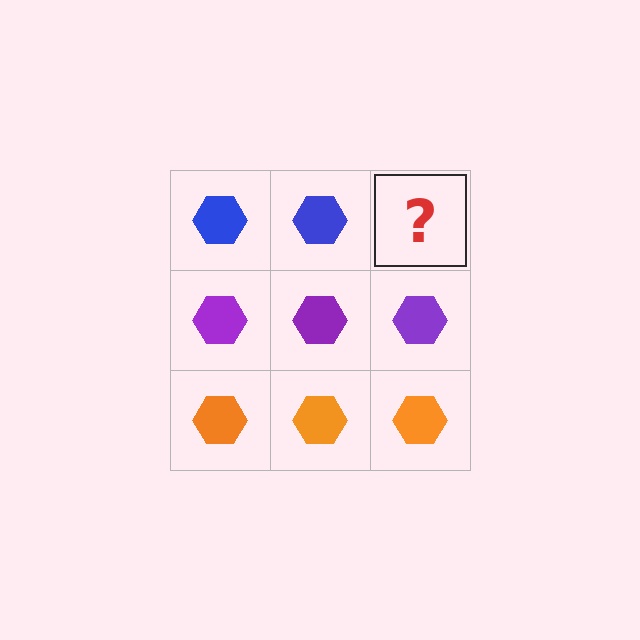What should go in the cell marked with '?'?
The missing cell should contain a blue hexagon.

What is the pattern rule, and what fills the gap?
The rule is that each row has a consistent color. The gap should be filled with a blue hexagon.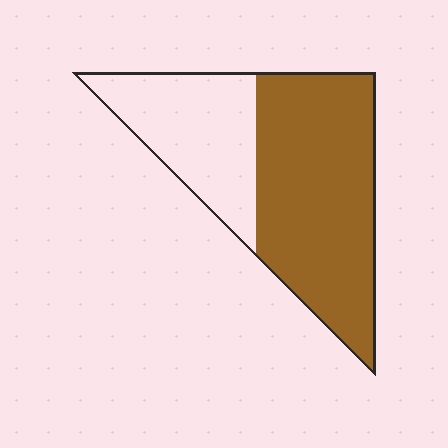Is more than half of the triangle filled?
Yes.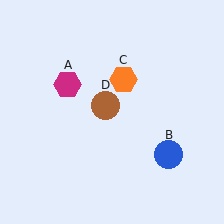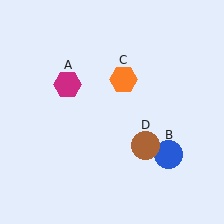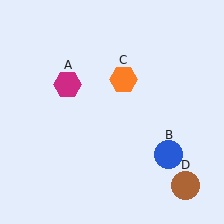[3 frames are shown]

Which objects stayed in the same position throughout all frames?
Magenta hexagon (object A) and blue circle (object B) and orange hexagon (object C) remained stationary.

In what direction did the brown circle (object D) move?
The brown circle (object D) moved down and to the right.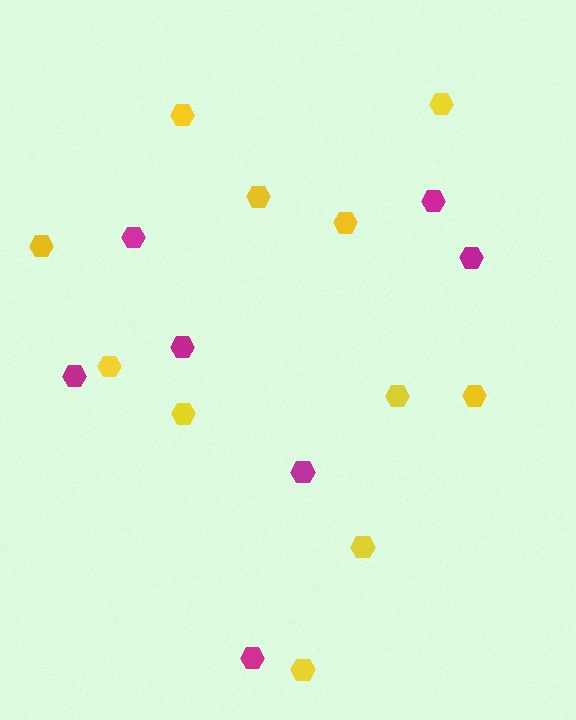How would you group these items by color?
There are 2 groups: one group of magenta hexagons (7) and one group of yellow hexagons (11).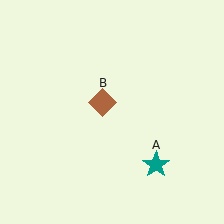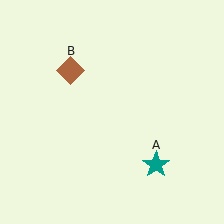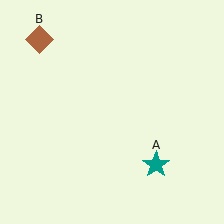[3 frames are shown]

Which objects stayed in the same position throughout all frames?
Teal star (object A) remained stationary.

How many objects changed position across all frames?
1 object changed position: brown diamond (object B).